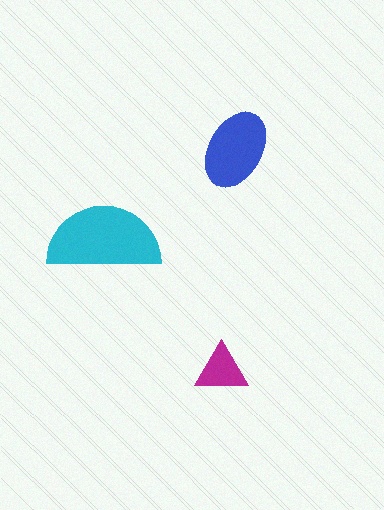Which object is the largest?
The cyan semicircle.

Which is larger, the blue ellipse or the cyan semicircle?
The cyan semicircle.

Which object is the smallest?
The magenta triangle.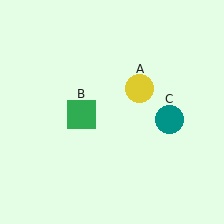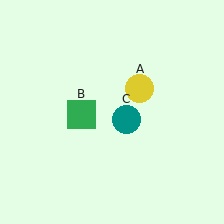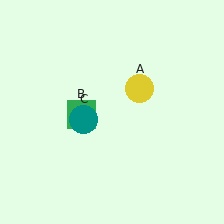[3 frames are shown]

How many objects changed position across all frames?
1 object changed position: teal circle (object C).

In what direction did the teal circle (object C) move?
The teal circle (object C) moved left.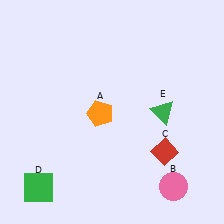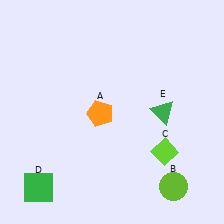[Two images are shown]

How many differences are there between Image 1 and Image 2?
There are 2 differences between the two images.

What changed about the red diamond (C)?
In Image 1, C is red. In Image 2, it changed to lime.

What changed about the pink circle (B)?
In Image 1, B is pink. In Image 2, it changed to lime.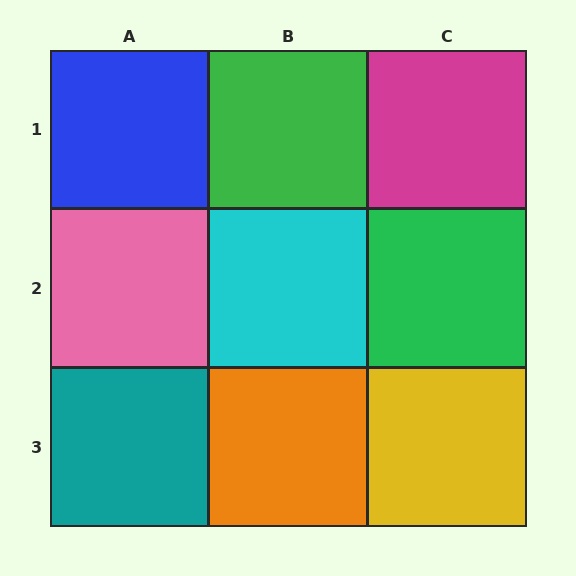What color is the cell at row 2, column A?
Pink.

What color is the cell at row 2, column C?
Green.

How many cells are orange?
1 cell is orange.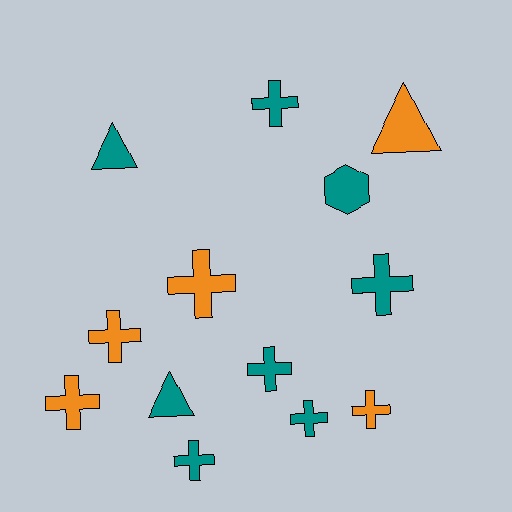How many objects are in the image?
There are 13 objects.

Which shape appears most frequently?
Cross, with 9 objects.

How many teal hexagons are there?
There is 1 teal hexagon.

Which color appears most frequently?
Teal, with 8 objects.